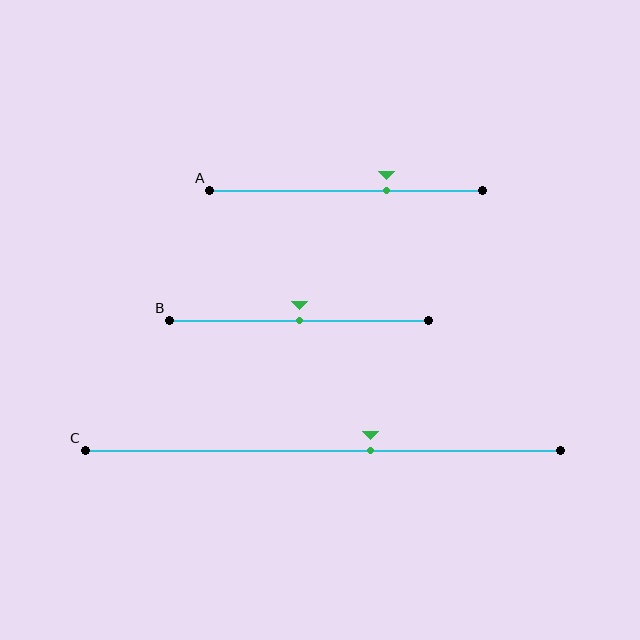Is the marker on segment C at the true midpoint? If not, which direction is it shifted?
No, the marker on segment C is shifted to the right by about 10% of the segment length.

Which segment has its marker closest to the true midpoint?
Segment B has its marker closest to the true midpoint.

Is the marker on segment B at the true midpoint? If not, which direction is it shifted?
Yes, the marker on segment B is at the true midpoint.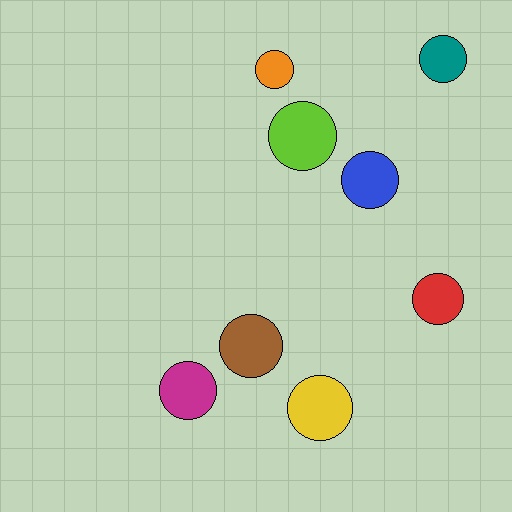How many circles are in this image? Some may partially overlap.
There are 8 circles.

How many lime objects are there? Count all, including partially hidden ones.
There is 1 lime object.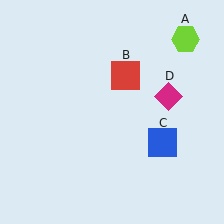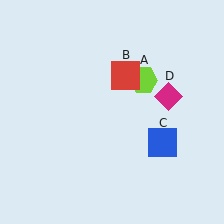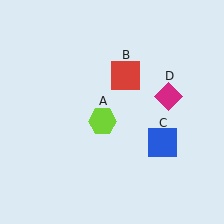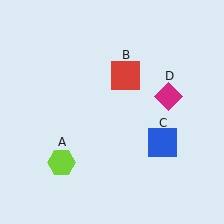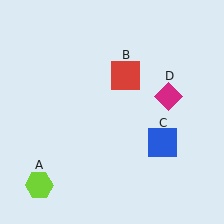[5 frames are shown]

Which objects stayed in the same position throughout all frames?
Red square (object B) and blue square (object C) and magenta diamond (object D) remained stationary.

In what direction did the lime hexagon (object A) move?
The lime hexagon (object A) moved down and to the left.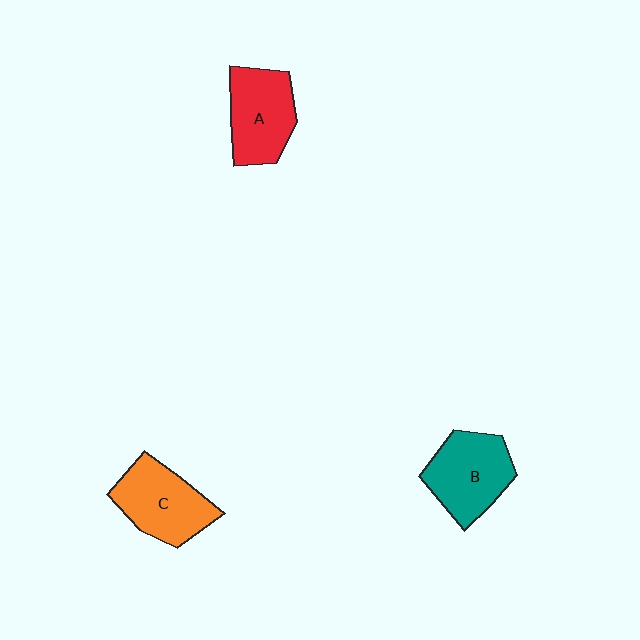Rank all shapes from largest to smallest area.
From largest to smallest: B (teal), C (orange), A (red).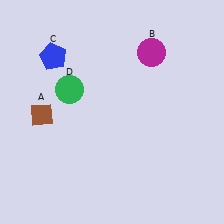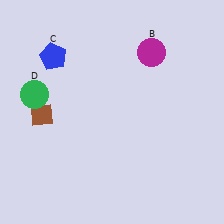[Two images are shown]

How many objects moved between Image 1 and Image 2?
1 object moved between the two images.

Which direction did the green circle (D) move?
The green circle (D) moved left.